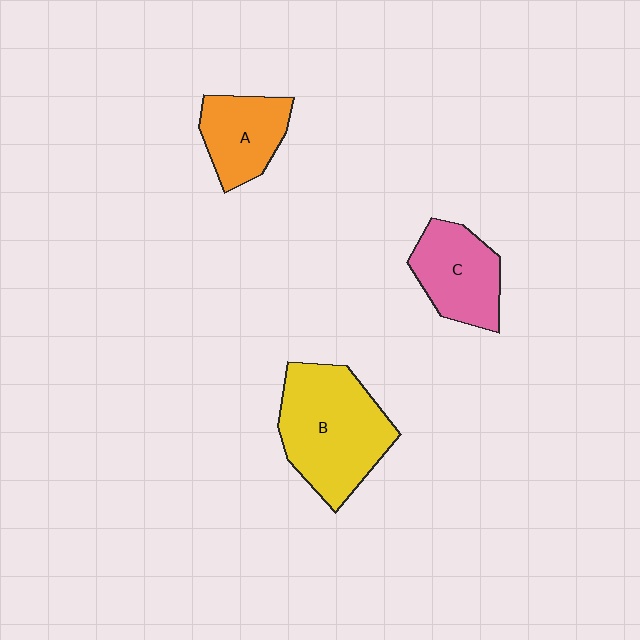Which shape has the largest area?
Shape B (yellow).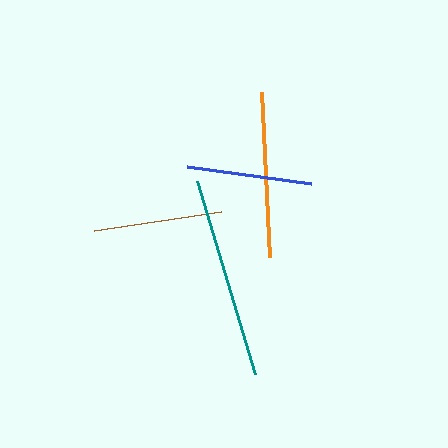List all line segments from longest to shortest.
From longest to shortest: teal, orange, brown, blue.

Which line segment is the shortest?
The blue line is the shortest at approximately 125 pixels.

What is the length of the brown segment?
The brown segment is approximately 129 pixels long.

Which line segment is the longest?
The teal line is the longest at approximately 201 pixels.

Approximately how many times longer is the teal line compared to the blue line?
The teal line is approximately 1.6 times the length of the blue line.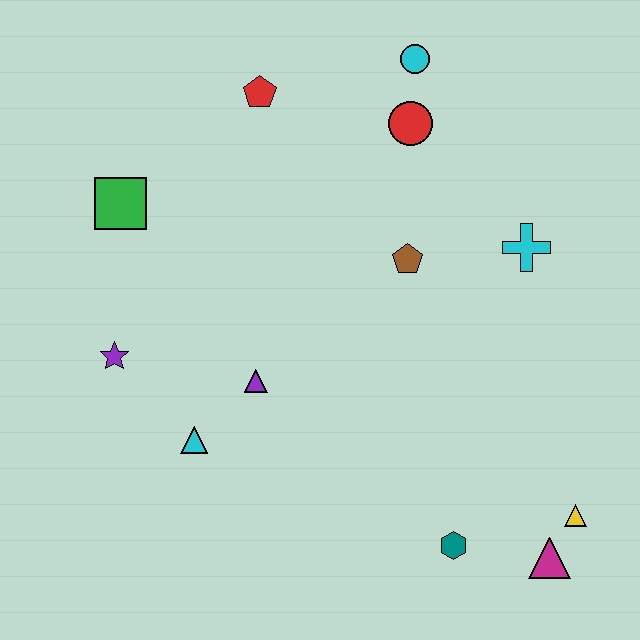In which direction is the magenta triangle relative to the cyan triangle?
The magenta triangle is to the right of the cyan triangle.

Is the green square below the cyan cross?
No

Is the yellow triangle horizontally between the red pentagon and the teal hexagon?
No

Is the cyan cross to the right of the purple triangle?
Yes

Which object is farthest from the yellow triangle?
The green square is farthest from the yellow triangle.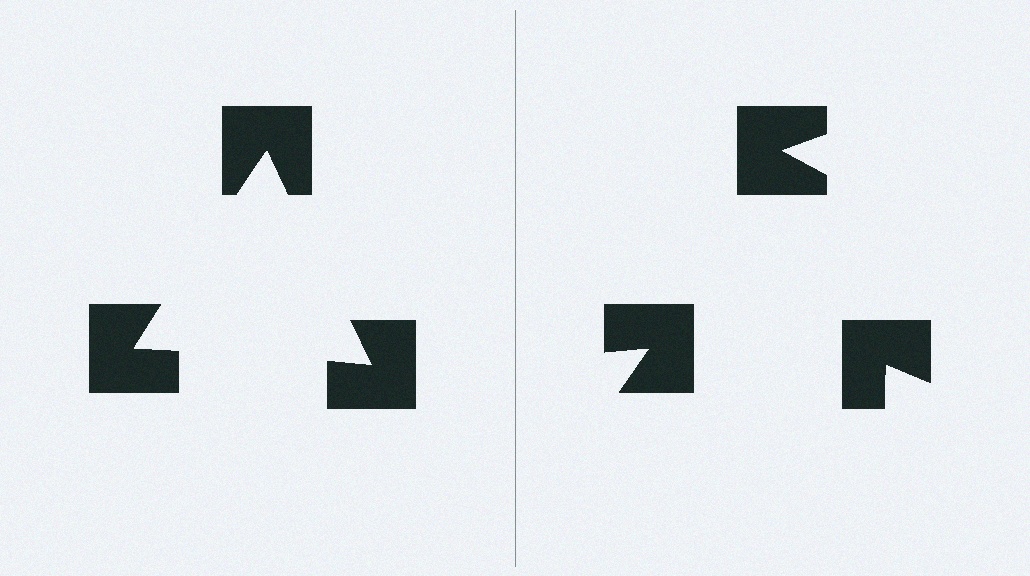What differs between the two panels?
The notched squares are positioned identically on both sides; only the wedge orientations differ. On the left they align to a triangle; on the right they are misaligned.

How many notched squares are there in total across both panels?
6 — 3 on each side.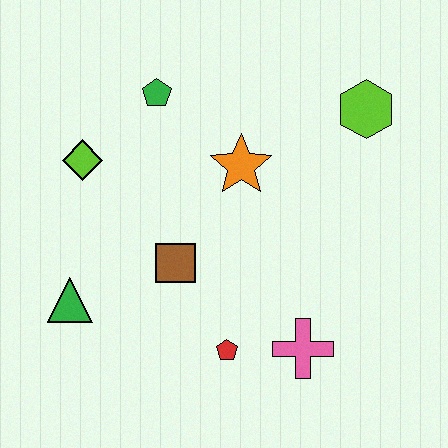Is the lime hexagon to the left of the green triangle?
No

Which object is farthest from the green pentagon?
The pink cross is farthest from the green pentagon.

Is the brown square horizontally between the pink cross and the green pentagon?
Yes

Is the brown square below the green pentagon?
Yes